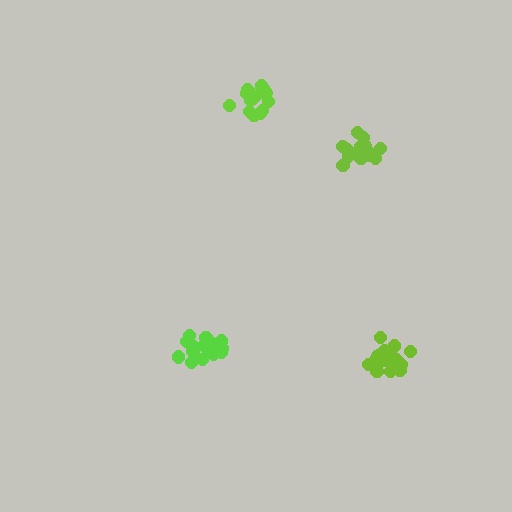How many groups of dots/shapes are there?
There are 4 groups.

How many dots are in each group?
Group 1: 20 dots, Group 2: 20 dots, Group 3: 19 dots, Group 4: 16 dots (75 total).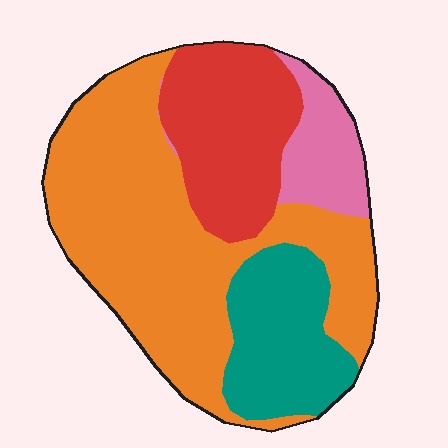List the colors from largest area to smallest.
From largest to smallest: orange, red, teal, pink.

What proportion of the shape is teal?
Teal covers roughly 20% of the shape.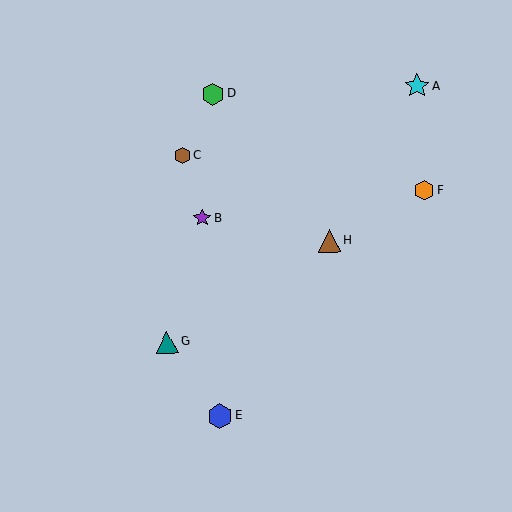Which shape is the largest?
The blue hexagon (labeled E) is the largest.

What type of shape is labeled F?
Shape F is an orange hexagon.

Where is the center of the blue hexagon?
The center of the blue hexagon is at (220, 416).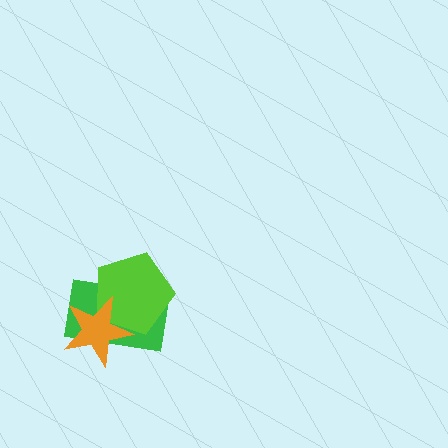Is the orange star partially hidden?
No, no other shape covers it.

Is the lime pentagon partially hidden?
Yes, it is partially covered by another shape.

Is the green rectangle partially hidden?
Yes, it is partially covered by another shape.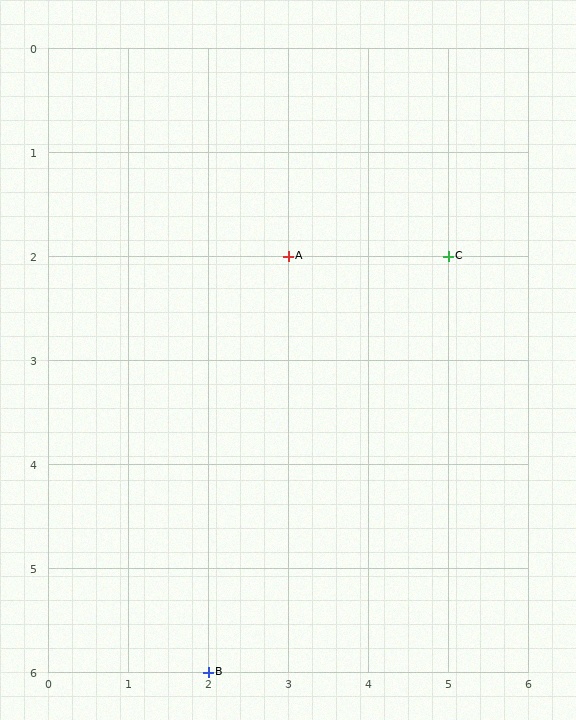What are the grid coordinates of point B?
Point B is at grid coordinates (2, 6).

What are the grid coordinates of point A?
Point A is at grid coordinates (3, 2).